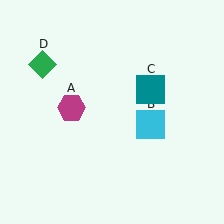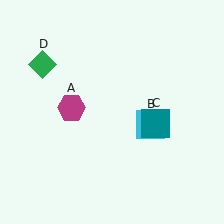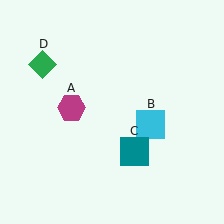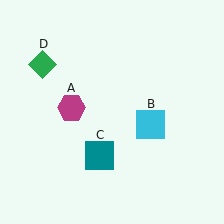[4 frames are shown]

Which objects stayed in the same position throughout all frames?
Magenta hexagon (object A) and cyan square (object B) and green diamond (object D) remained stationary.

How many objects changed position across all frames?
1 object changed position: teal square (object C).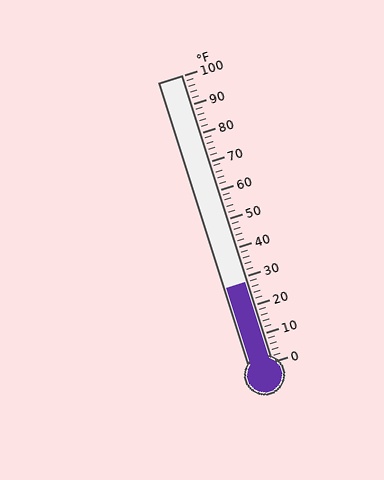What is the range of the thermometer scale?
The thermometer scale ranges from 0°F to 100°F.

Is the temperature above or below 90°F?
The temperature is below 90°F.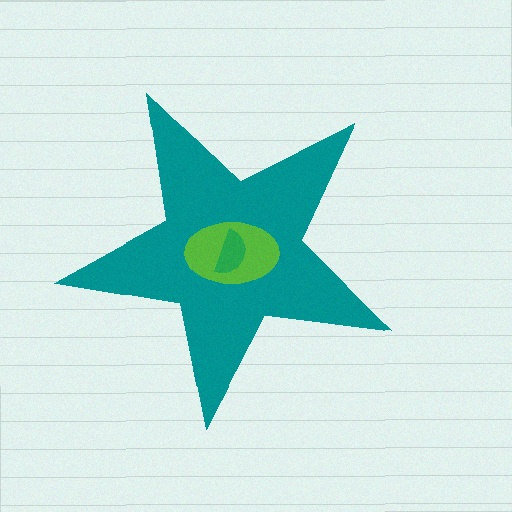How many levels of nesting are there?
3.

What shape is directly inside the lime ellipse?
The green semicircle.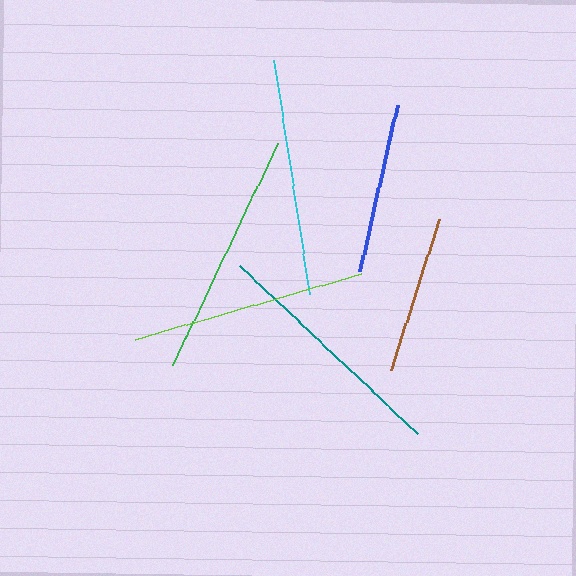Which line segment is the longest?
The green line is the longest at approximately 246 pixels.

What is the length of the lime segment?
The lime segment is approximately 235 pixels long.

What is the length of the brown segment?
The brown segment is approximately 159 pixels long.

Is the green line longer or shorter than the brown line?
The green line is longer than the brown line.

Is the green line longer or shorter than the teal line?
The green line is longer than the teal line.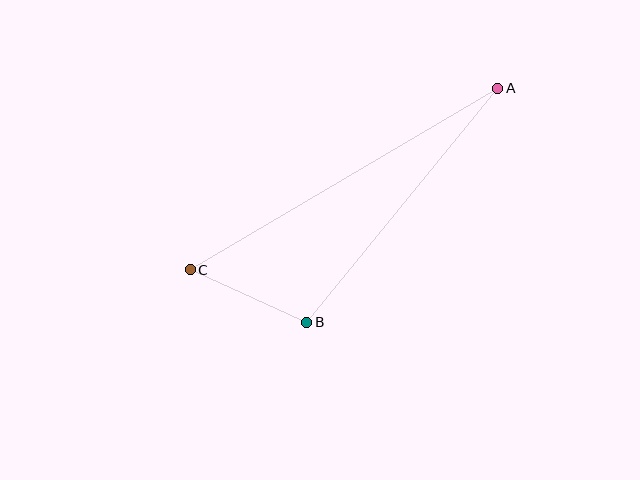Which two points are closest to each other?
Points B and C are closest to each other.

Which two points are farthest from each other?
Points A and C are farthest from each other.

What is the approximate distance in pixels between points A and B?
The distance between A and B is approximately 302 pixels.